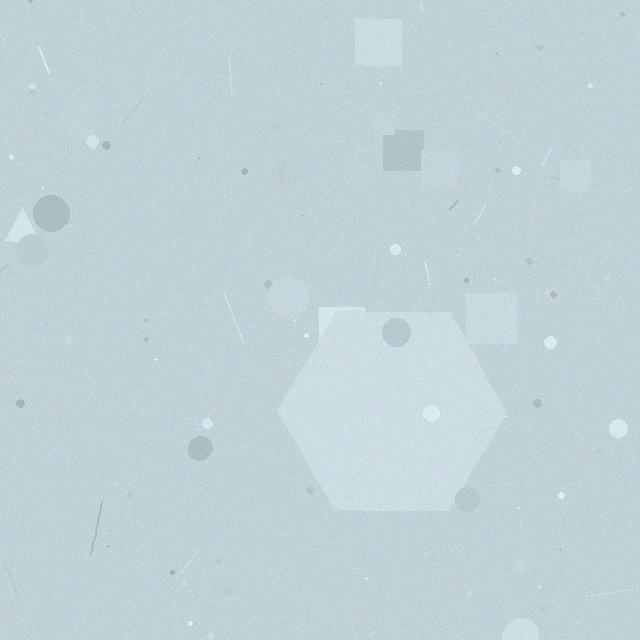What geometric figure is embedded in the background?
A hexagon is embedded in the background.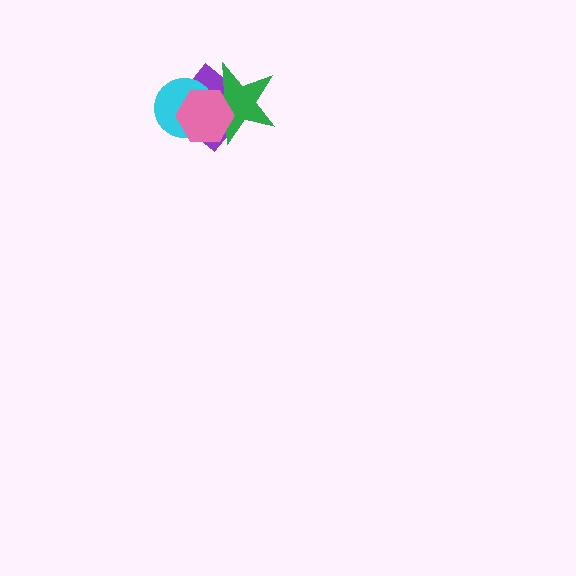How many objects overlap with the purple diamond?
3 objects overlap with the purple diamond.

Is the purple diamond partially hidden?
Yes, it is partially covered by another shape.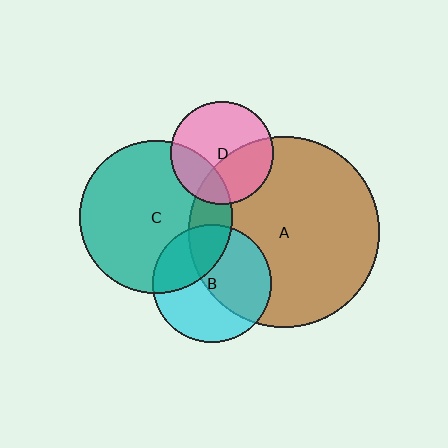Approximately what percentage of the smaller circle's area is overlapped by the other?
Approximately 50%.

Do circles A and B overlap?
Yes.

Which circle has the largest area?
Circle A (brown).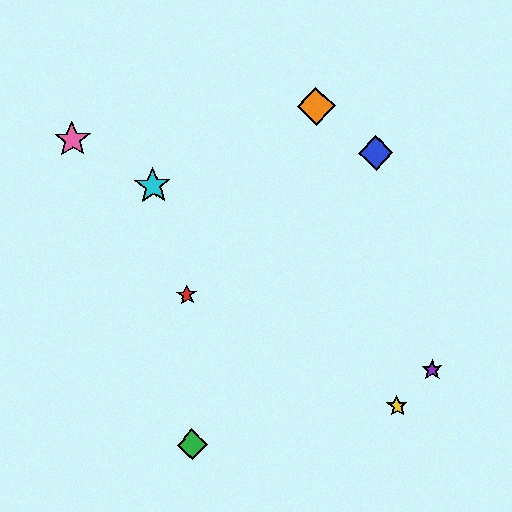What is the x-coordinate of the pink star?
The pink star is at x≈72.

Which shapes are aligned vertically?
The red star, the green diamond are aligned vertically.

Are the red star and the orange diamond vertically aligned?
No, the red star is at x≈187 and the orange diamond is at x≈317.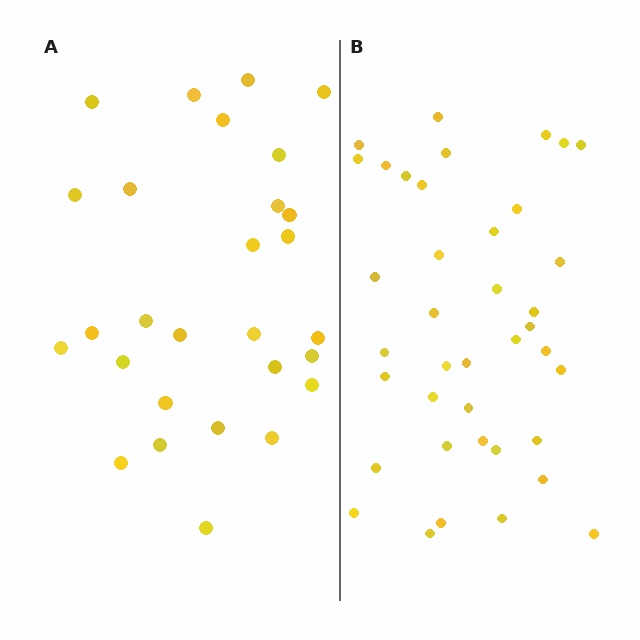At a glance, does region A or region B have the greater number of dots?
Region B (the right region) has more dots.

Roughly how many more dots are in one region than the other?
Region B has roughly 12 or so more dots than region A.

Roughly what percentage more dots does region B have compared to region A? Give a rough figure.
About 40% more.